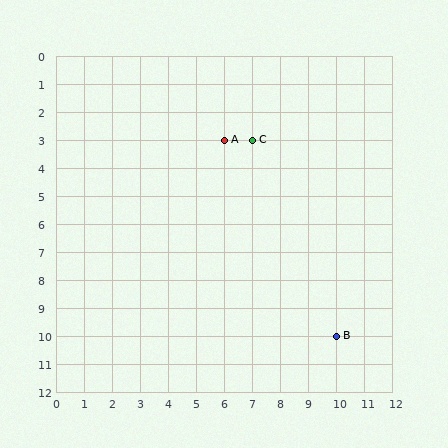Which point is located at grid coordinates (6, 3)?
Point A is at (6, 3).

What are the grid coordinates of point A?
Point A is at grid coordinates (6, 3).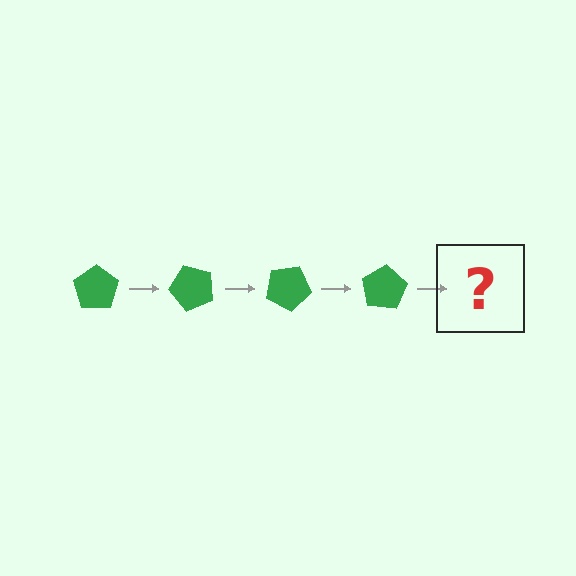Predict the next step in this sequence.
The next step is a green pentagon rotated 200 degrees.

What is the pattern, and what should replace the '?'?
The pattern is that the pentagon rotates 50 degrees each step. The '?' should be a green pentagon rotated 200 degrees.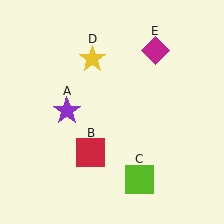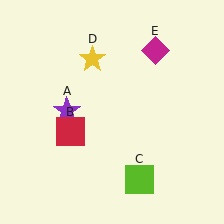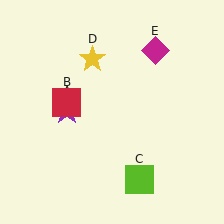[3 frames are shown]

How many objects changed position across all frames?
1 object changed position: red square (object B).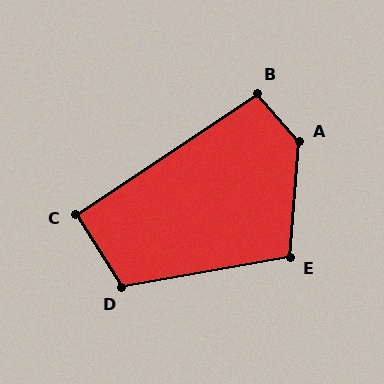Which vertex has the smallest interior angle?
C, at approximately 91 degrees.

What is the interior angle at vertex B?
Approximately 97 degrees (obtuse).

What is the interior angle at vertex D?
Approximately 112 degrees (obtuse).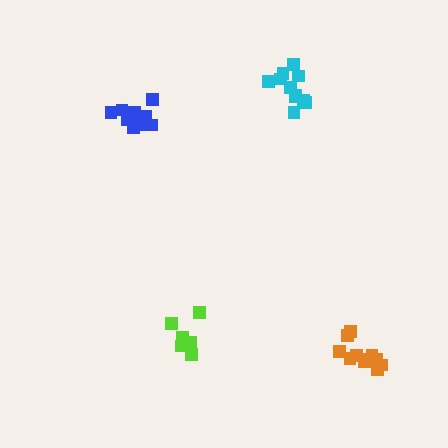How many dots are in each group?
Group 1: 11 dots, Group 2: 6 dots, Group 3: 9 dots, Group 4: 11 dots (37 total).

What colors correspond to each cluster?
The clusters are colored: cyan, lime, blue, orange.